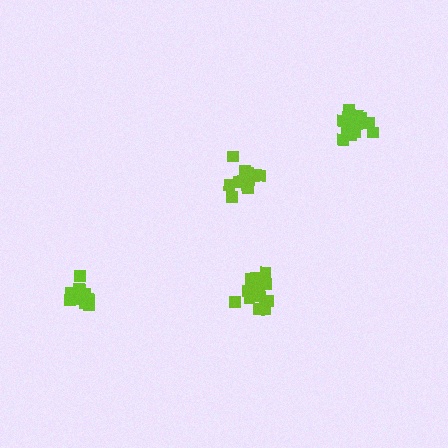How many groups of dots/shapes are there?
There are 4 groups.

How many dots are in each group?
Group 1: 15 dots, Group 2: 12 dots, Group 3: 12 dots, Group 4: 15 dots (54 total).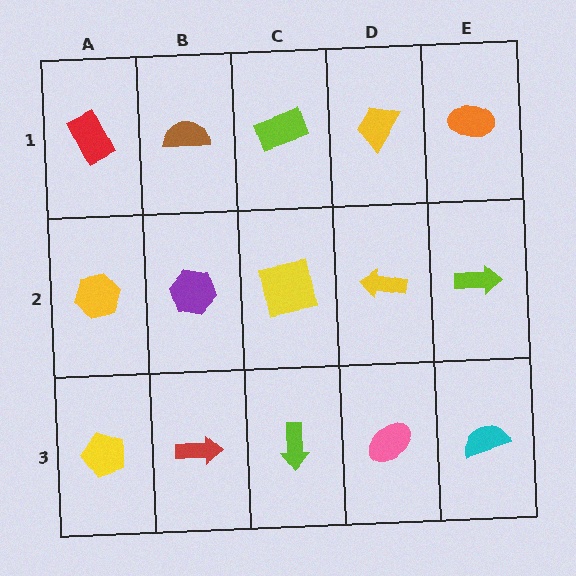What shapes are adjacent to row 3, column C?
A yellow square (row 2, column C), a red arrow (row 3, column B), a pink ellipse (row 3, column D).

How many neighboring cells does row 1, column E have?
2.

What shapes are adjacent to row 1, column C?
A yellow square (row 2, column C), a brown semicircle (row 1, column B), a yellow trapezoid (row 1, column D).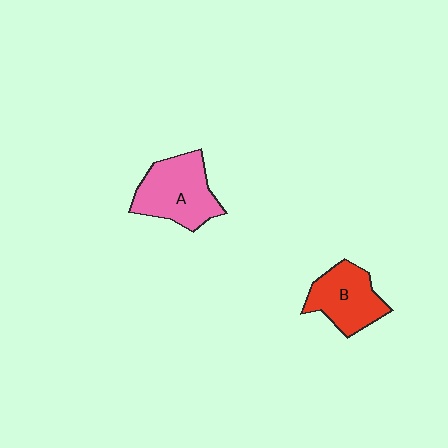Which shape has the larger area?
Shape A (pink).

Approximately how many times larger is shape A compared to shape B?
Approximately 1.2 times.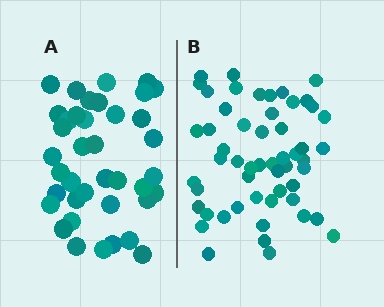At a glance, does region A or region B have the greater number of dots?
Region B (the right region) has more dots.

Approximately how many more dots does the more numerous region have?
Region B has approximately 15 more dots than region A.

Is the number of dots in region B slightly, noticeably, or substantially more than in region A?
Region B has noticeably more, but not dramatically so. The ratio is roughly 1.4 to 1.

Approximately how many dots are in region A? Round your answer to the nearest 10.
About 40 dots. (The exact count is 39, which rounds to 40.)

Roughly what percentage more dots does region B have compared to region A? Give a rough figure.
About 40% more.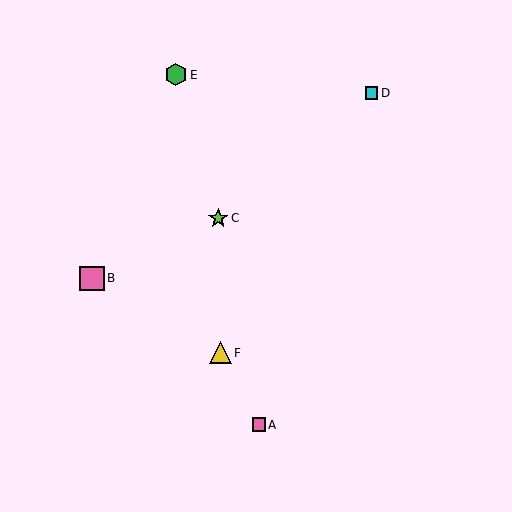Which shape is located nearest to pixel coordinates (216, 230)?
The lime star (labeled C) at (218, 218) is nearest to that location.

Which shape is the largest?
The pink square (labeled B) is the largest.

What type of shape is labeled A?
Shape A is a pink square.